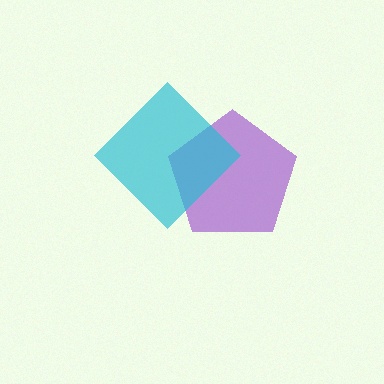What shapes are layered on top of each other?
The layered shapes are: a purple pentagon, a cyan diamond.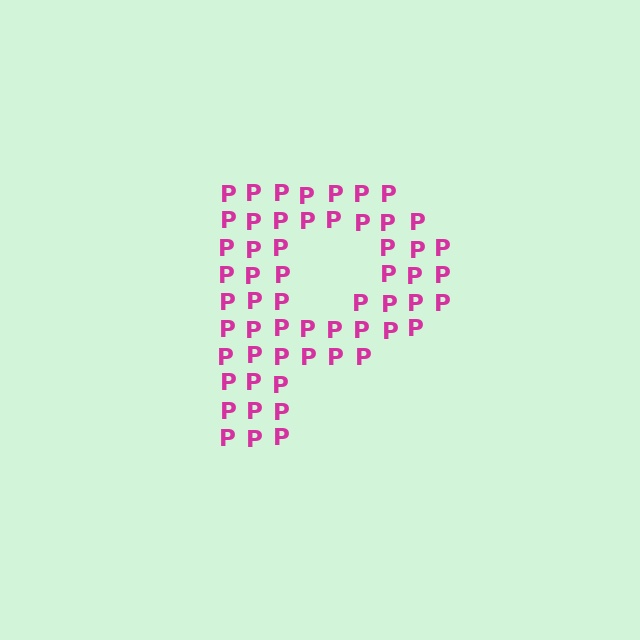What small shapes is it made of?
It is made of small letter P's.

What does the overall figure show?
The overall figure shows the letter P.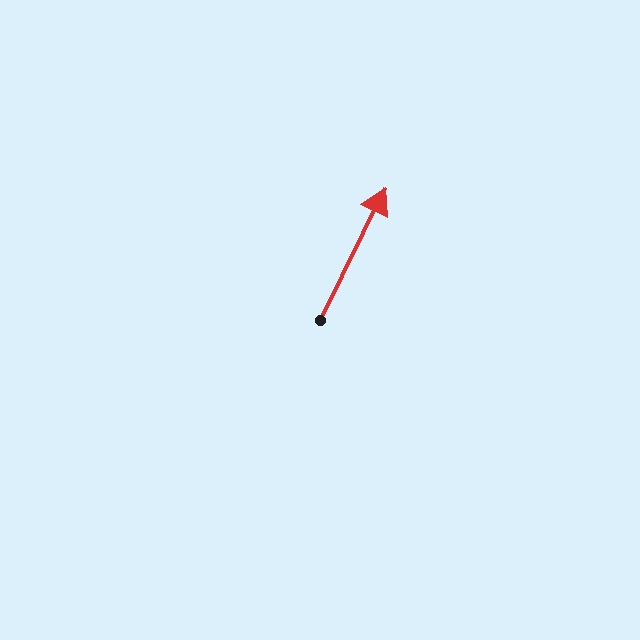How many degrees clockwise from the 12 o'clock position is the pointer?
Approximately 26 degrees.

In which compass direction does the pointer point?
Northeast.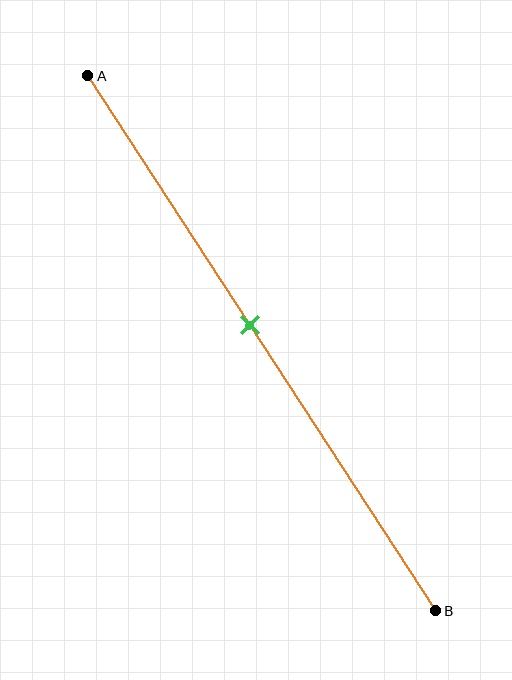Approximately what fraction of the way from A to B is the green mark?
The green mark is approximately 45% of the way from A to B.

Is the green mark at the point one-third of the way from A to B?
No, the mark is at about 45% from A, not at the 33% one-third point.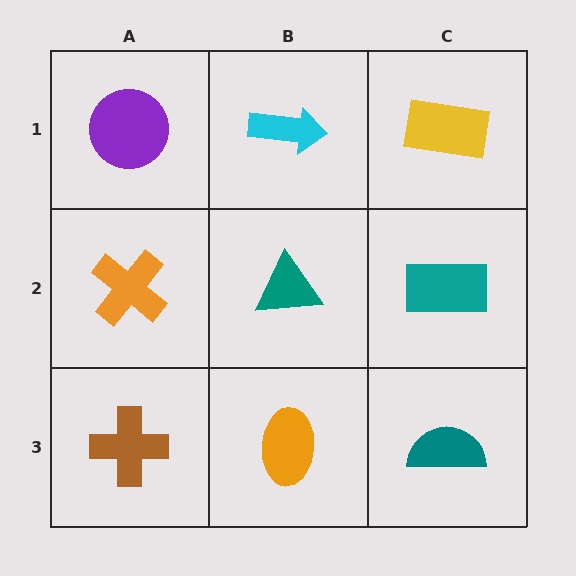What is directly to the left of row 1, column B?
A purple circle.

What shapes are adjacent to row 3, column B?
A teal triangle (row 2, column B), a brown cross (row 3, column A), a teal semicircle (row 3, column C).